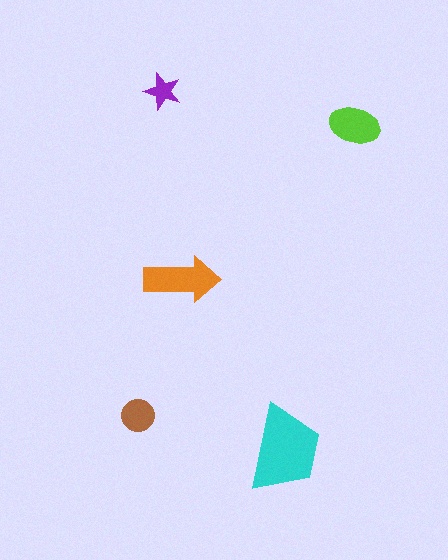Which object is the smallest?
The purple star.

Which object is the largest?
The cyan trapezoid.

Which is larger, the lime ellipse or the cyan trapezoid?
The cyan trapezoid.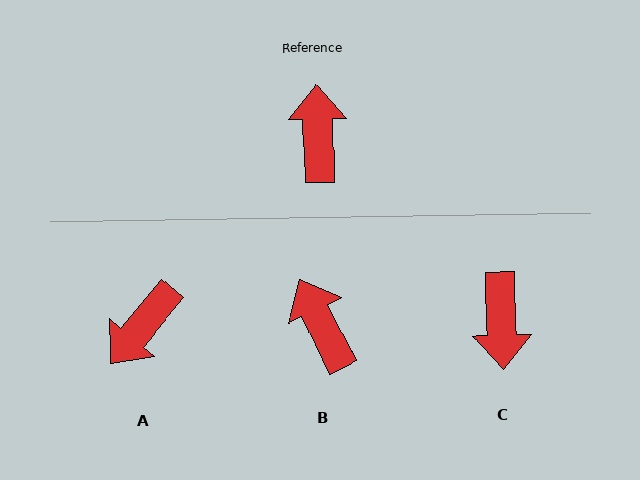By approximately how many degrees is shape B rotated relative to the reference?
Approximately 24 degrees counter-clockwise.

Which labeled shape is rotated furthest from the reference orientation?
C, about 180 degrees away.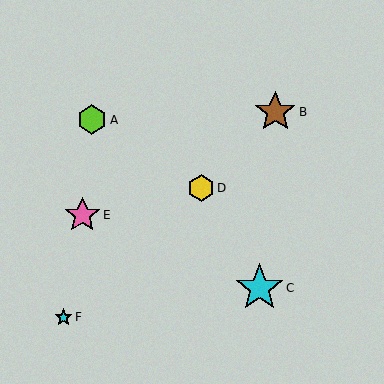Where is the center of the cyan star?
The center of the cyan star is at (63, 317).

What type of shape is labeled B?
Shape B is a brown star.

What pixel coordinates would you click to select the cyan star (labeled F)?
Click at (63, 317) to select the cyan star F.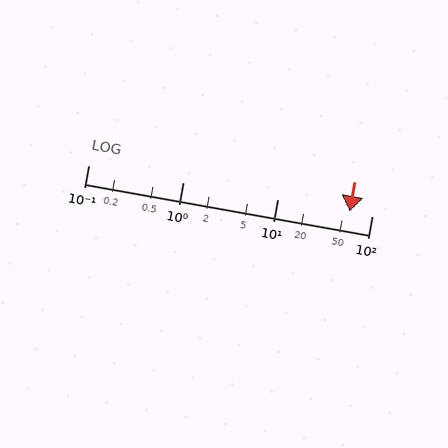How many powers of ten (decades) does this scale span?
The scale spans 3 decades, from 0.1 to 100.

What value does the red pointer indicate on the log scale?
The pointer indicates approximately 58.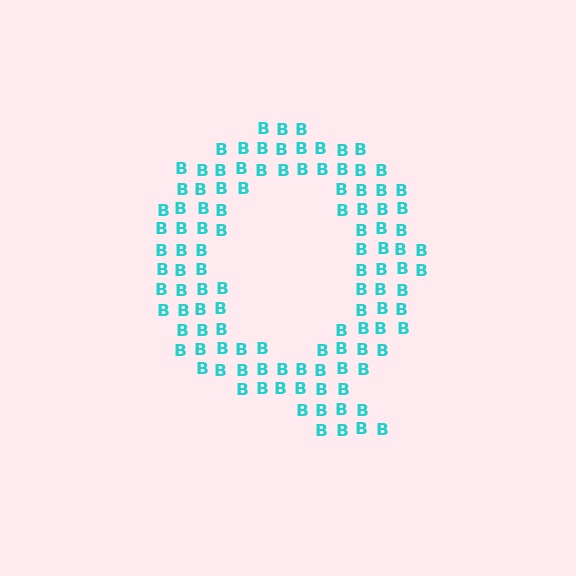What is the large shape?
The large shape is the letter Q.